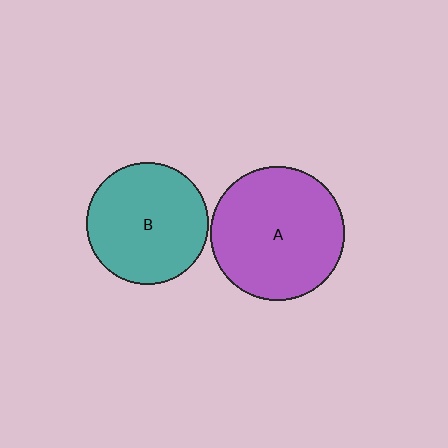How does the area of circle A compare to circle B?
Approximately 1.2 times.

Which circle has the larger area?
Circle A (purple).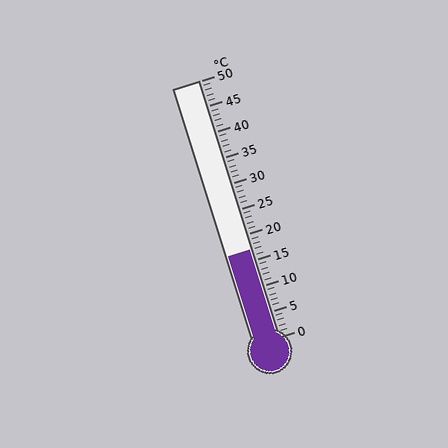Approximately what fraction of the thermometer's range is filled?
The thermometer is filled to approximately 35% of its range.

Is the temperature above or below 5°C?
The temperature is above 5°C.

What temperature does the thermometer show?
The thermometer shows approximately 17°C.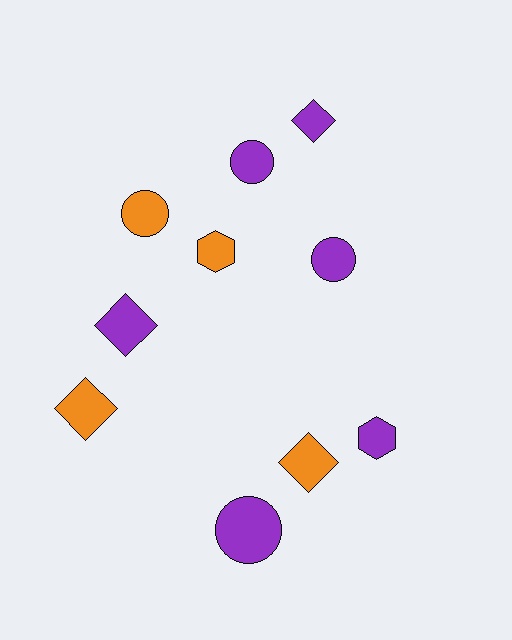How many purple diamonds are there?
There are 2 purple diamonds.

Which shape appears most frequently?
Circle, with 4 objects.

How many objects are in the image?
There are 10 objects.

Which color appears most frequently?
Purple, with 6 objects.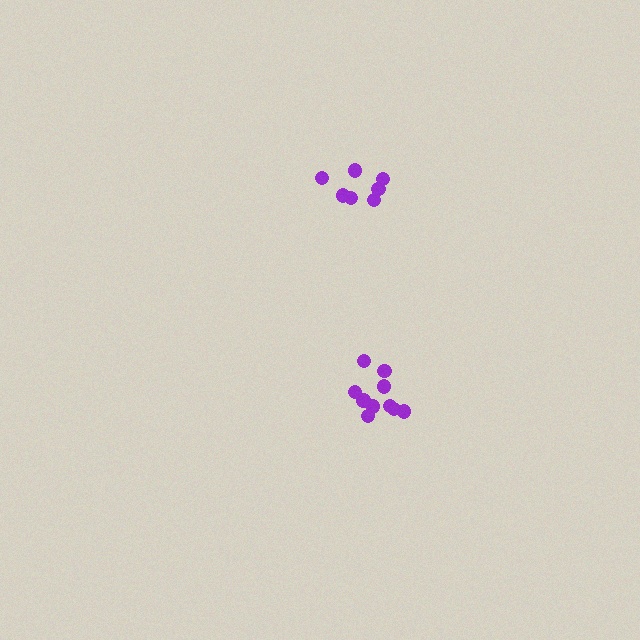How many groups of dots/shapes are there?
There are 2 groups.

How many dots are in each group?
Group 1: 7 dots, Group 2: 10 dots (17 total).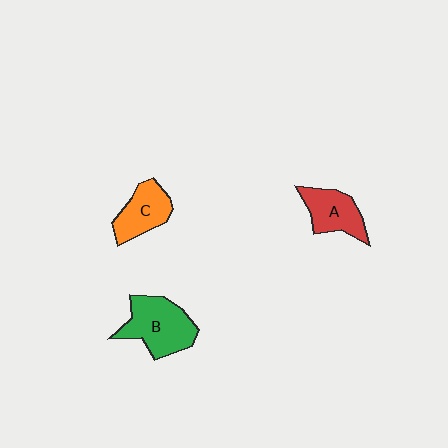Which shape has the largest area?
Shape B (green).